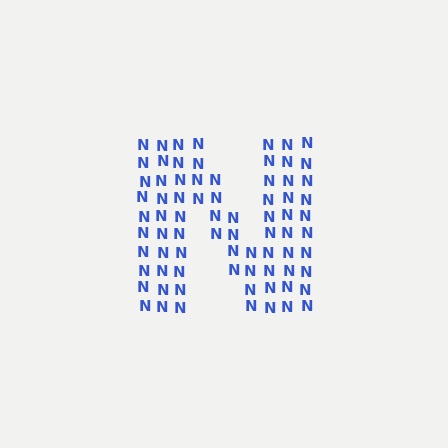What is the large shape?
The large shape is the letter N.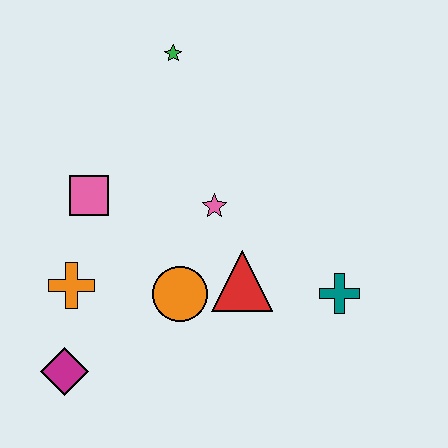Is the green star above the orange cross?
Yes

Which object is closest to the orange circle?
The red triangle is closest to the orange circle.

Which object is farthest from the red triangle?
The green star is farthest from the red triangle.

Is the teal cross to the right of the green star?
Yes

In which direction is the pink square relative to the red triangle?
The pink square is to the left of the red triangle.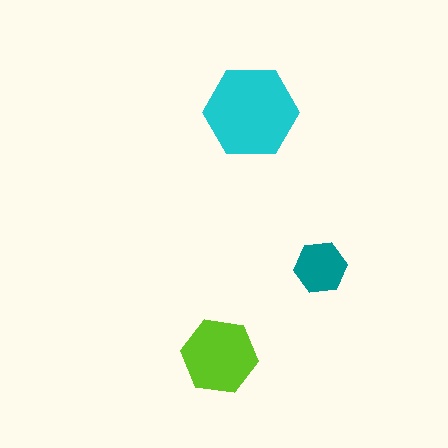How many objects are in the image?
There are 3 objects in the image.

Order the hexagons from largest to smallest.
the cyan one, the lime one, the teal one.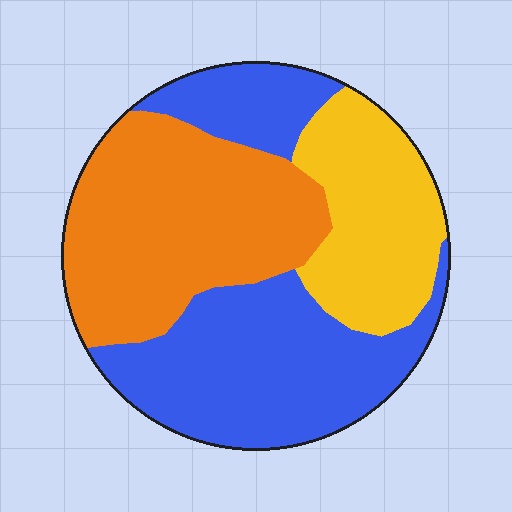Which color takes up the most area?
Blue, at roughly 40%.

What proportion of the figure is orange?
Orange takes up about three eighths (3/8) of the figure.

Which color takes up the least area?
Yellow, at roughly 20%.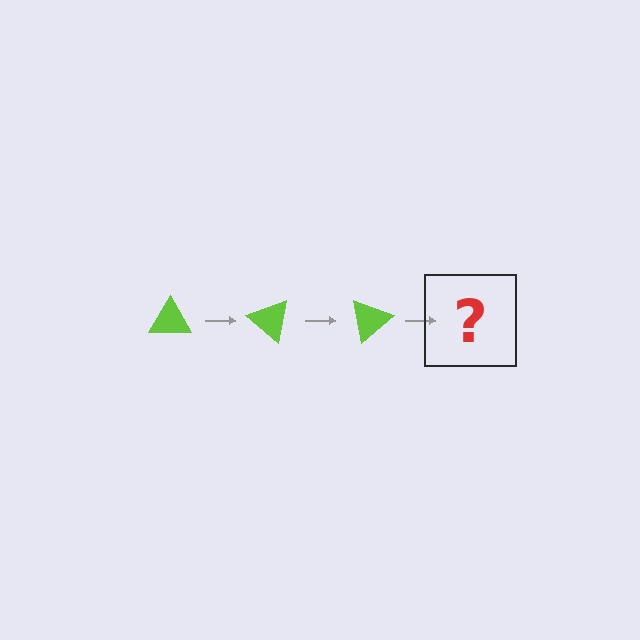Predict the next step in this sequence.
The next step is a lime triangle rotated 120 degrees.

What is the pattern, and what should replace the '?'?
The pattern is that the triangle rotates 40 degrees each step. The '?' should be a lime triangle rotated 120 degrees.